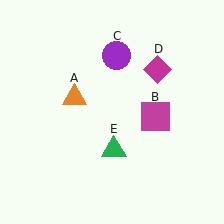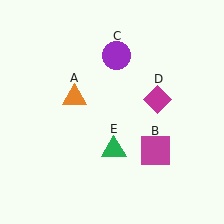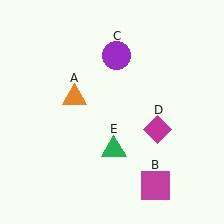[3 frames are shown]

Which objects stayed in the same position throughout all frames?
Orange triangle (object A) and purple circle (object C) and green triangle (object E) remained stationary.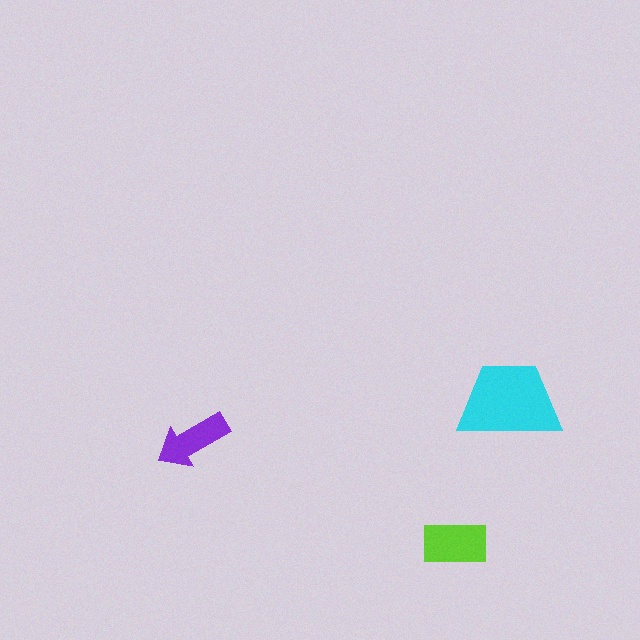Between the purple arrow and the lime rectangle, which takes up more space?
The lime rectangle.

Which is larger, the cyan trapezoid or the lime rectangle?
The cyan trapezoid.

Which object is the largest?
The cyan trapezoid.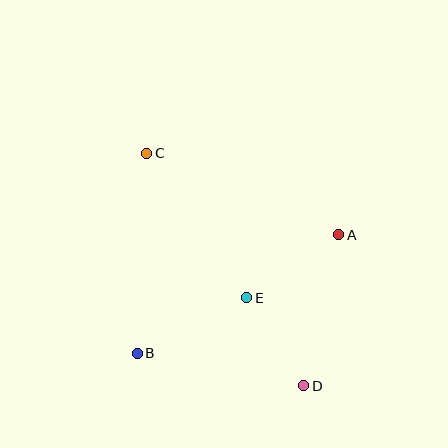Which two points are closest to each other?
Points D and E are closest to each other.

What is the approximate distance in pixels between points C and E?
The distance between C and E is approximately 176 pixels.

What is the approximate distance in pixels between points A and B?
The distance between A and B is approximately 233 pixels.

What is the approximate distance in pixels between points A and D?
The distance between A and D is approximately 155 pixels.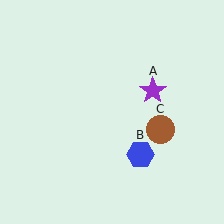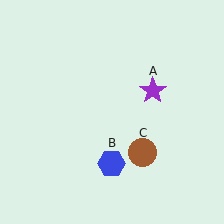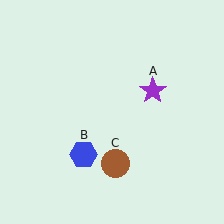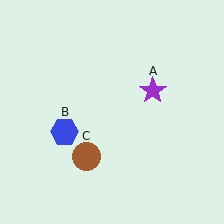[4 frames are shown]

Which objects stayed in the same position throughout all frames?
Purple star (object A) remained stationary.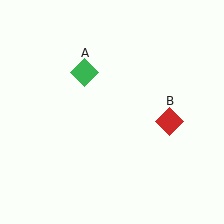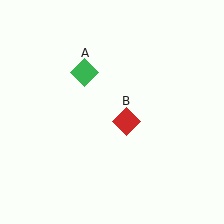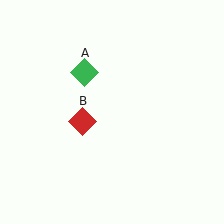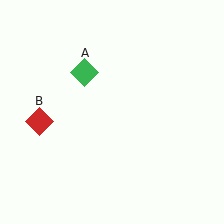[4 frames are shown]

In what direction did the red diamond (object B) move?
The red diamond (object B) moved left.